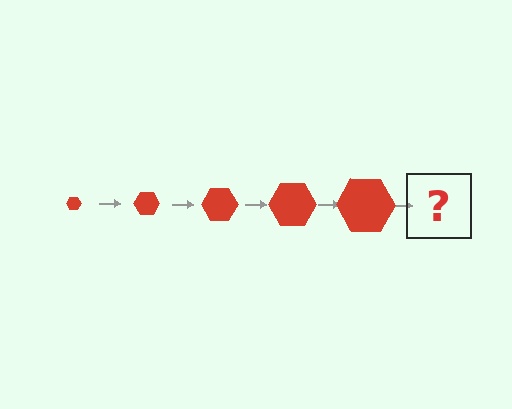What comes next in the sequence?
The next element should be a red hexagon, larger than the previous one.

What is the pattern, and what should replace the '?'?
The pattern is that the hexagon gets progressively larger each step. The '?' should be a red hexagon, larger than the previous one.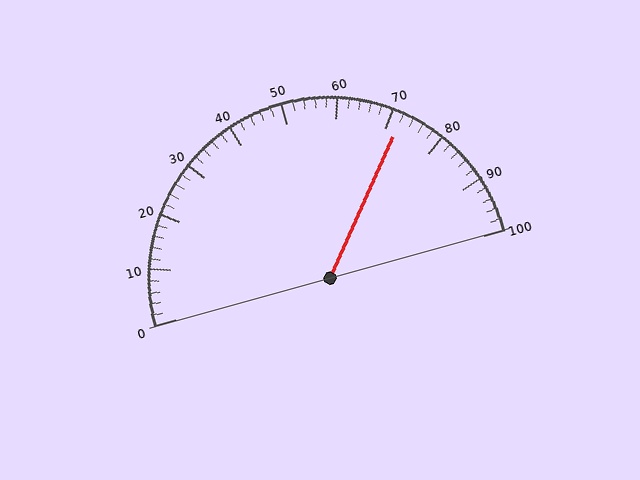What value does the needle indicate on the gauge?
The needle indicates approximately 72.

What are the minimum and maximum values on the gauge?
The gauge ranges from 0 to 100.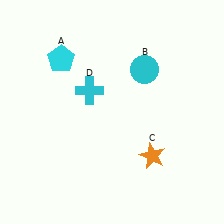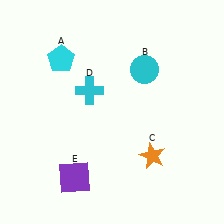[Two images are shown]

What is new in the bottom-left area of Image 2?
A purple square (E) was added in the bottom-left area of Image 2.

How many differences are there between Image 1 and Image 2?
There is 1 difference between the two images.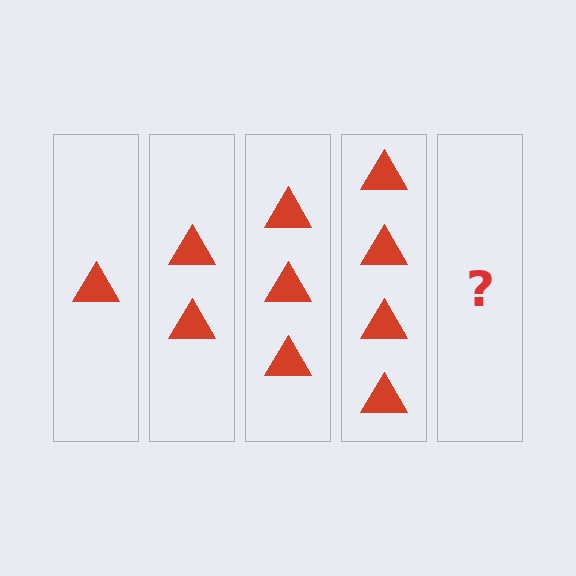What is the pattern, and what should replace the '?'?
The pattern is that each step adds one more triangle. The '?' should be 5 triangles.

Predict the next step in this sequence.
The next step is 5 triangles.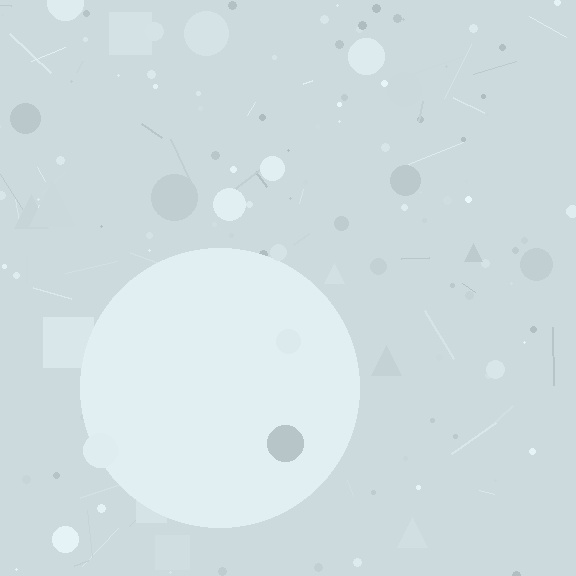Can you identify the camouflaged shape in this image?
The camouflaged shape is a circle.